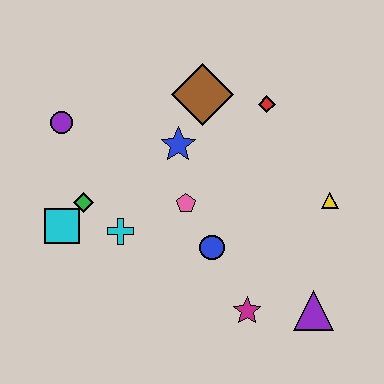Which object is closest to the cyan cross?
The green diamond is closest to the cyan cross.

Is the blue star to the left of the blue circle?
Yes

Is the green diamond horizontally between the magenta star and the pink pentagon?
No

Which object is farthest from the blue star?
The purple triangle is farthest from the blue star.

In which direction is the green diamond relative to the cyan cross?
The green diamond is to the left of the cyan cross.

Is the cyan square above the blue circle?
Yes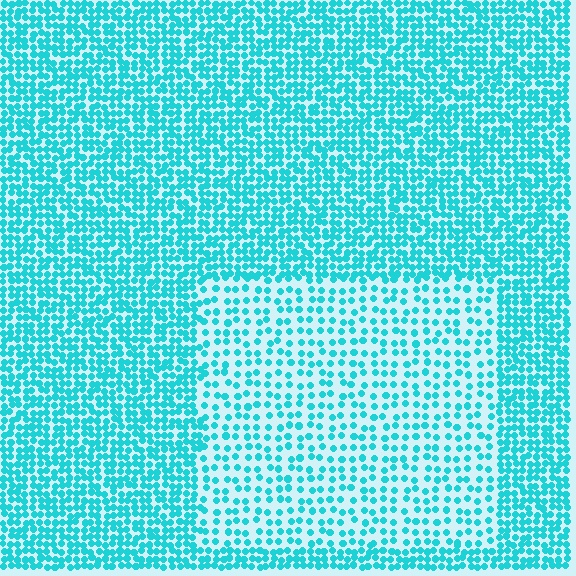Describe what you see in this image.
The image contains small cyan elements arranged at two different densities. A rectangle-shaped region is visible where the elements are less densely packed than the surrounding area.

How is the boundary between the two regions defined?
The boundary is defined by a change in element density (approximately 2.1x ratio). All elements are the same color, size, and shape.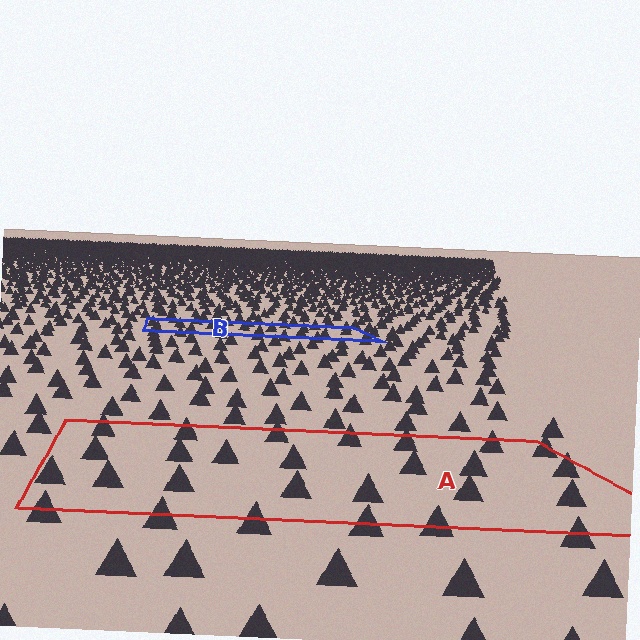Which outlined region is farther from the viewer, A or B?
Region B is farther from the viewer — the texture elements inside it appear smaller and more densely packed.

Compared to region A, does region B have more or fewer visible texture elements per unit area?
Region B has more texture elements per unit area — they are packed more densely because it is farther away.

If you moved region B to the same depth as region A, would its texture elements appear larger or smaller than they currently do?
They would appear larger. At a closer depth, the same texture elements are projected at a bigger on-screen size.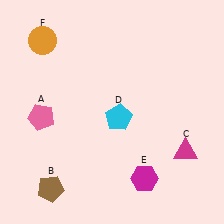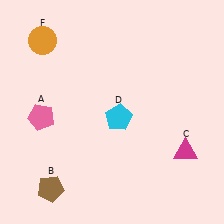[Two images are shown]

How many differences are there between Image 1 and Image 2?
There is 1 difference between the two images.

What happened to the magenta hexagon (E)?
The magenta hexagon (E) was removed in Image 2. It was in the bottom-right area of Image 1.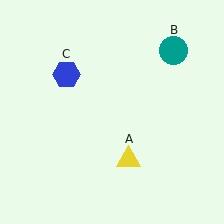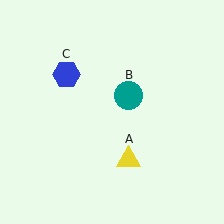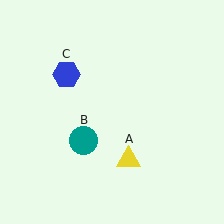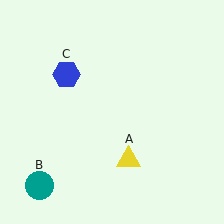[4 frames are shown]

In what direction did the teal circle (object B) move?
The teal circle (object B) moved down and to the left.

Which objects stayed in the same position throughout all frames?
Yellow triangle (object A) and blue hexagon (object C) remained stationary.